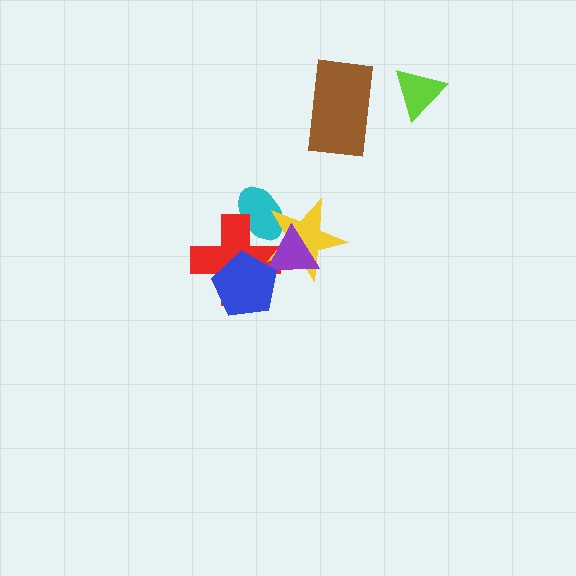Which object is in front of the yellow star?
The purple triangle is in front of the yellow star.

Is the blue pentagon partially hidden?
No, no other shape covers it.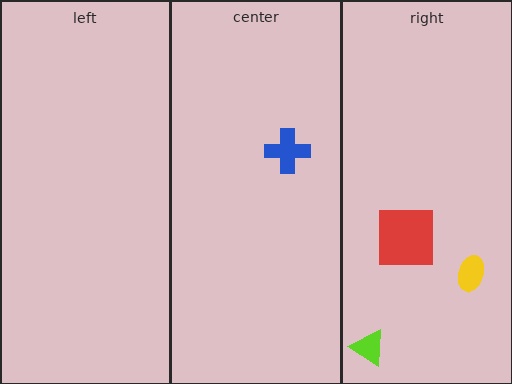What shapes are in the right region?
The lime triangle, the yellow ellipse, the red square.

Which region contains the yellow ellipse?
The right region.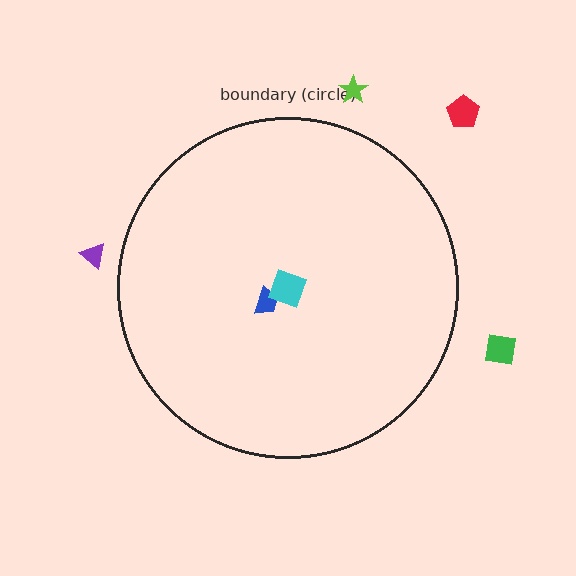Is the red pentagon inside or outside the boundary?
Outside.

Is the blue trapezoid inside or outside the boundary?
Inside.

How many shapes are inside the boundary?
2 inside, 4 outside.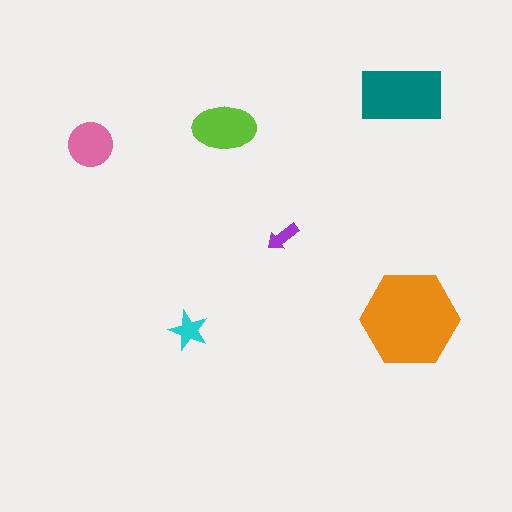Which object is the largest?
The orange hexagon.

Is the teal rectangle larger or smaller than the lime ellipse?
Larger.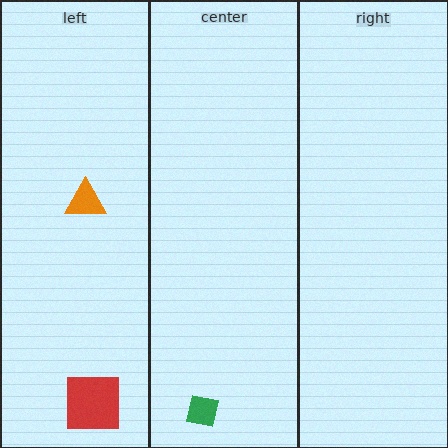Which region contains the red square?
The left region.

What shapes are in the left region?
The red square, the orange triangle.